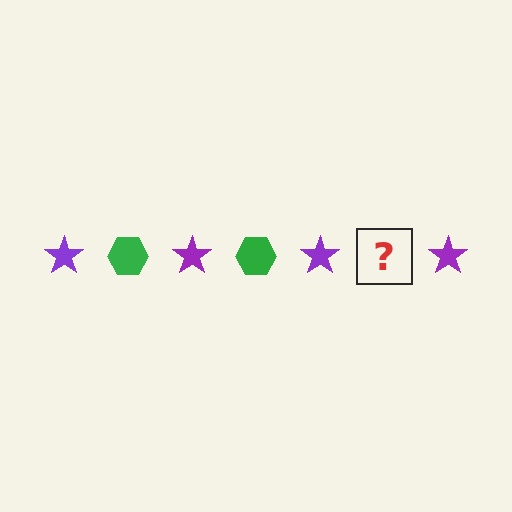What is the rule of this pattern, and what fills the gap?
The rule is that the pattern alternates between purple star and green hexagon. The gap should be filled with a green hexagon.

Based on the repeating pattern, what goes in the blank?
The blank should be a green hexagon.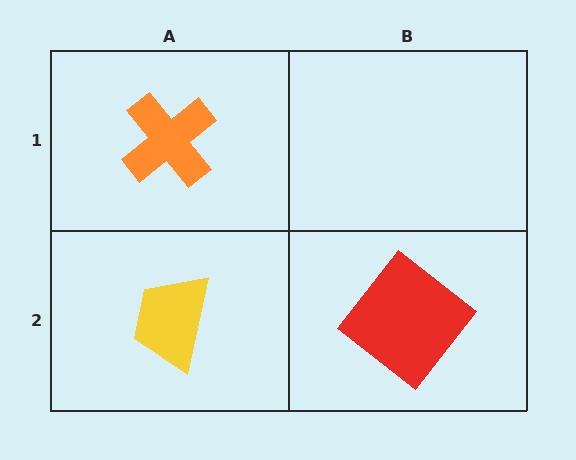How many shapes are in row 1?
1 shape.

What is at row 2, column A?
A yellow trapezoid.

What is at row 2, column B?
A red diamond.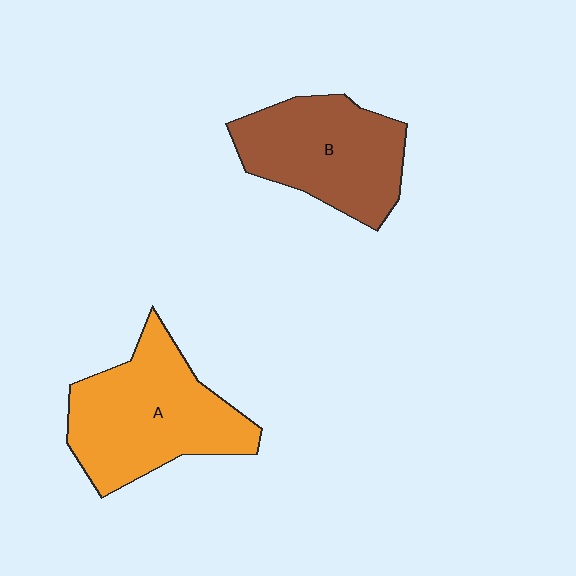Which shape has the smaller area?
Shape B (brown).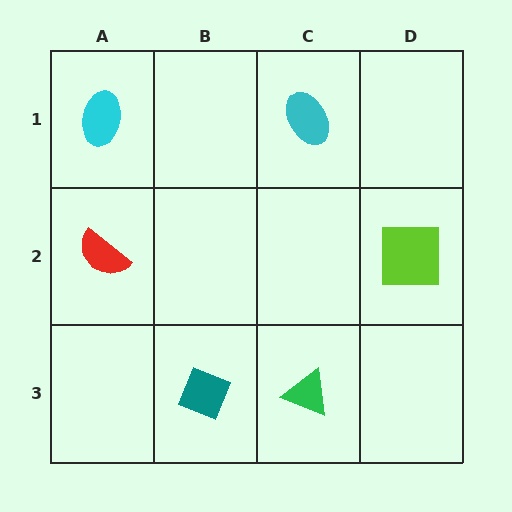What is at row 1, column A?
A cyan ellipse.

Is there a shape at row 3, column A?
No, that cell is empty.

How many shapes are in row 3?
2 shapes.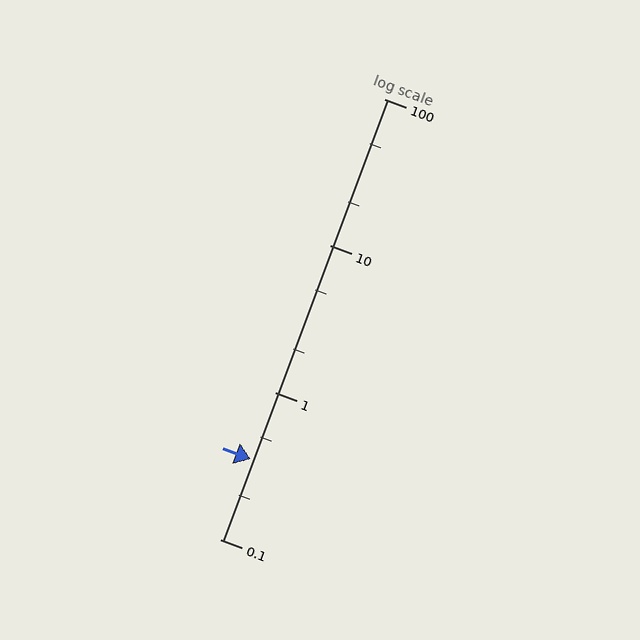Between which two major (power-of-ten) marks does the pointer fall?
The pointer is between 0.1 and 1.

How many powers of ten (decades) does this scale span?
The scale spans 3 decades, from 0.1 to 100.